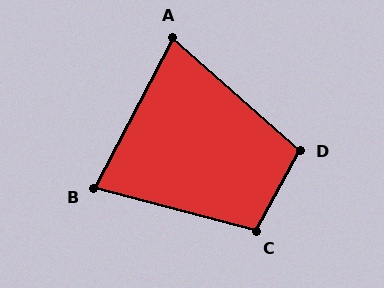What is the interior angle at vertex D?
Approximately 103 degrees (obtuse).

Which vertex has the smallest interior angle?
A, at approximately 76 degrees.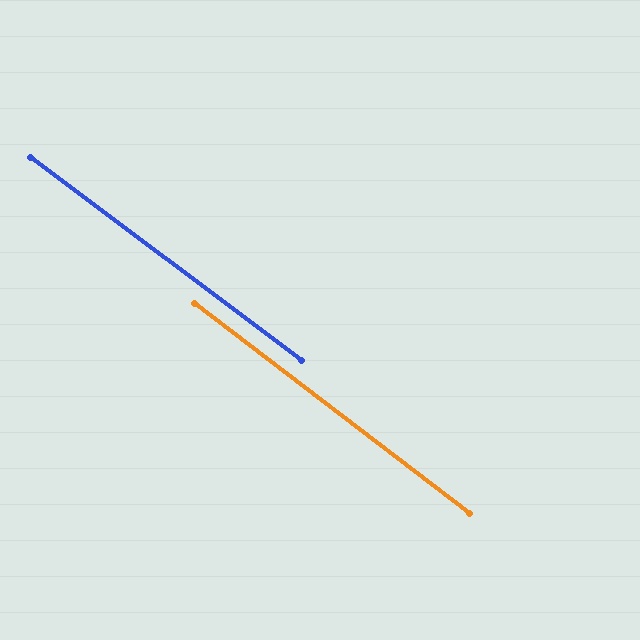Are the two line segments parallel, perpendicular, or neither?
Parallel — their directions differ by only 0.4°.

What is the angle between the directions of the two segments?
Approximately 0 degrees.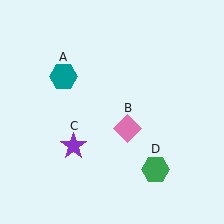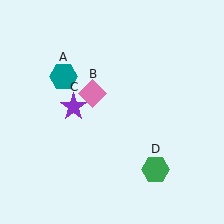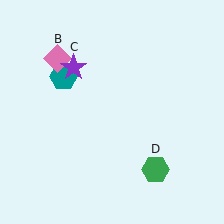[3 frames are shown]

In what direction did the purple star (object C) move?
The purple star (object C) moved up.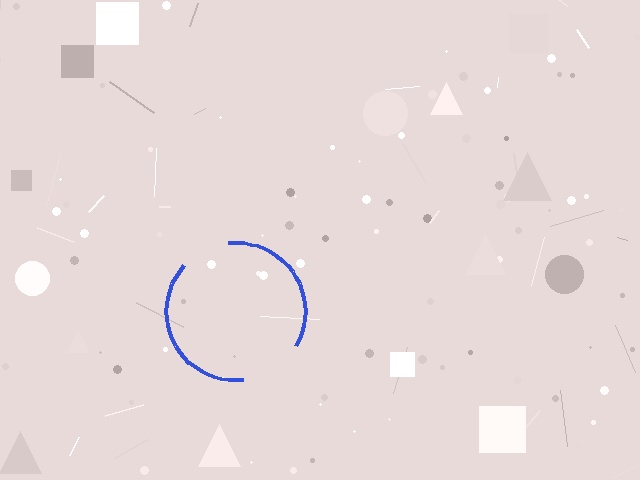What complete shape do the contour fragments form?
The contour fragments form a circle.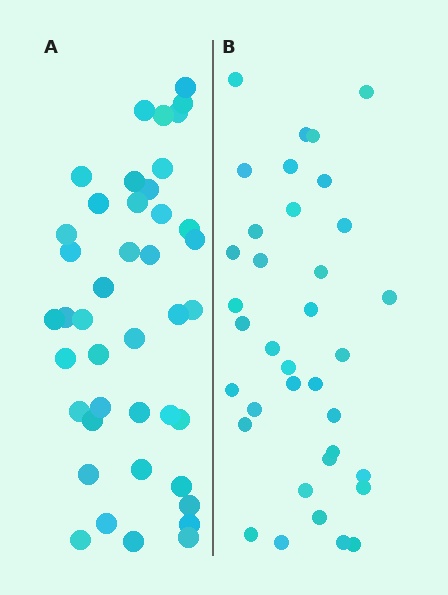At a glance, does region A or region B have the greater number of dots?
Region A (the left region) has more dots.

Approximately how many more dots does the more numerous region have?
Region A has about 6 more dots than region B.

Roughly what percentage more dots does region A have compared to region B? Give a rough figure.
About 15% more.